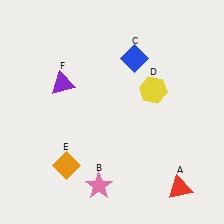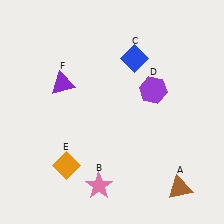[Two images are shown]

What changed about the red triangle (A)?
In Image 1, A is red. In Image 2, it changed to brown.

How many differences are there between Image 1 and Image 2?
There are 2 differences between the two images.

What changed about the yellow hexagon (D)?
In Image 1, D is yellow. In Image 2, it changed to purple.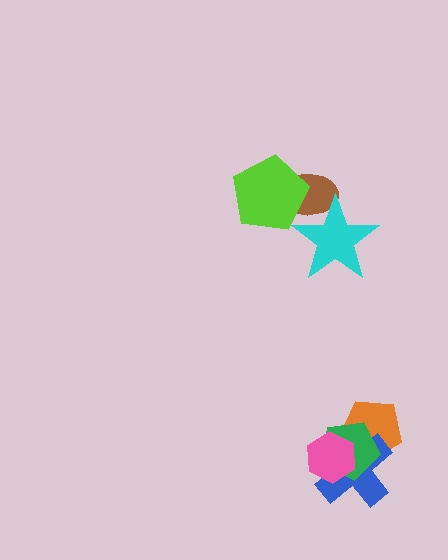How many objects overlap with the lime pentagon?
1 object overlaps with the lime pentagon.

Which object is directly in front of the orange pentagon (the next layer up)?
The blue cross is directly in front of the orange pentagon.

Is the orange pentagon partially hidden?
Yes, it is partially covered by another shape.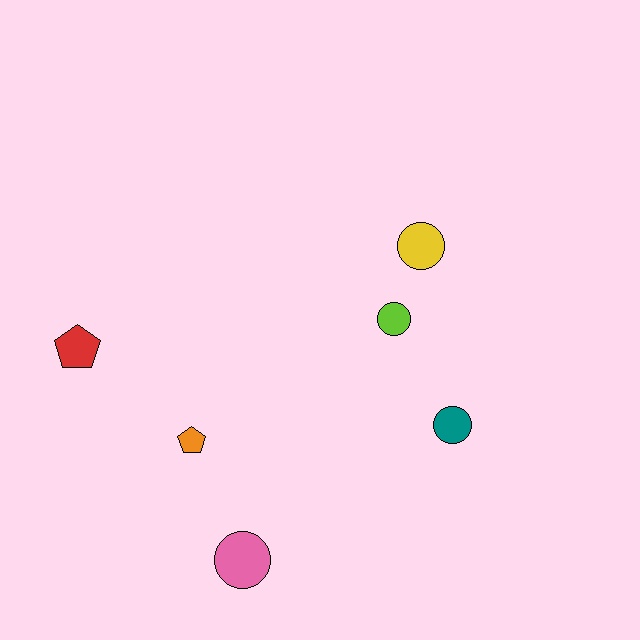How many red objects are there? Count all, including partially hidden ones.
There is 1 red object.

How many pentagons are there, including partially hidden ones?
There are 2 pentagons.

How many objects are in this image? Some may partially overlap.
There are 6 objects.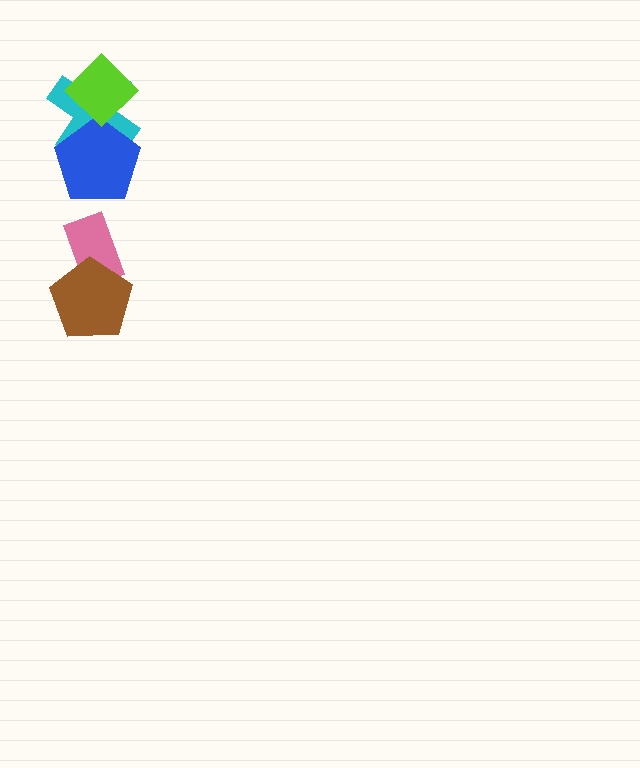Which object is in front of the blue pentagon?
The lime diamond is in front of the blue pentagon.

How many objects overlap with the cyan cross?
2 objects overlap with the cyan cross.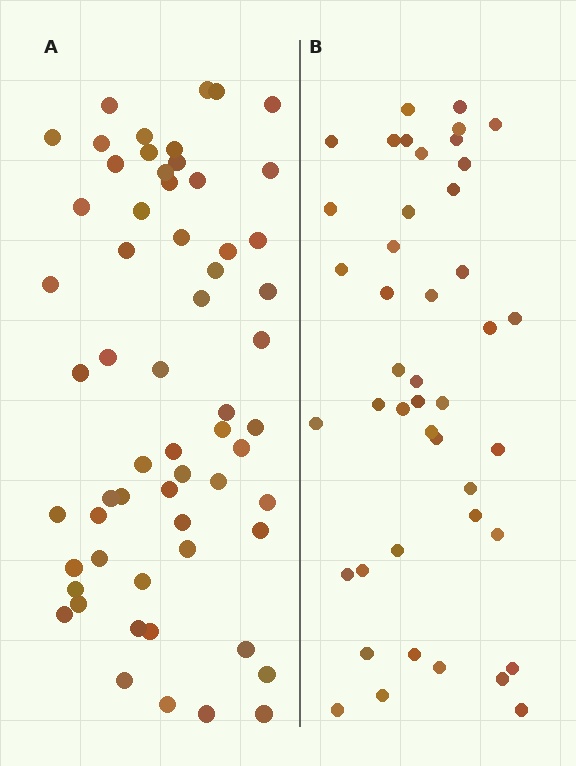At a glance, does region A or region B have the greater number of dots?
Region A (the left region) has more dots.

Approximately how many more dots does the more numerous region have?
Region A has approximately 15 more dots than region B.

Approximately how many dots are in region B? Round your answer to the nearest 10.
About 40 dots. (The exact count is 44, which rounds to 40.)